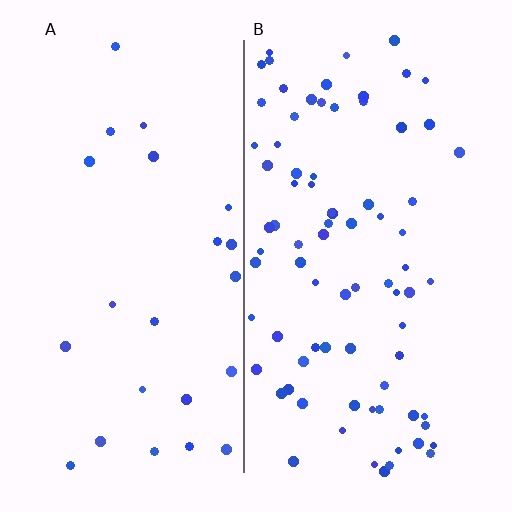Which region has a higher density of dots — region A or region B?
B (the right).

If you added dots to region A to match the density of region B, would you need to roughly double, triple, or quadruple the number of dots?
Approximately triple.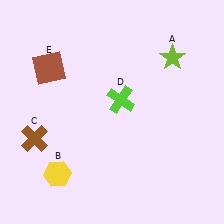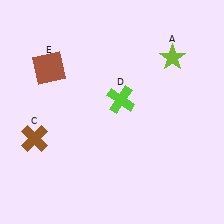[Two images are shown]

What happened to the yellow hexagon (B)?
The yellow hexagon (B) was removed in Image 2. It was in the bottom-left area of Image 1.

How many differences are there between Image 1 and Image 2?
There is 1 difference between the two images.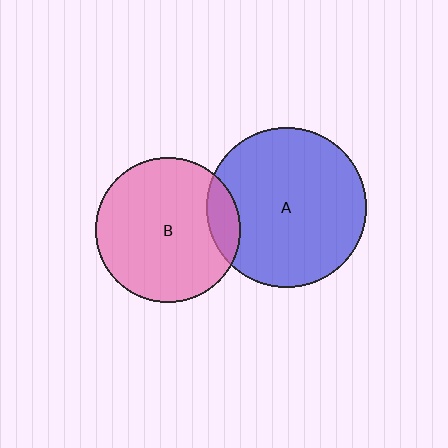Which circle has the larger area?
Circle A (blue).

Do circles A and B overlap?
Yes.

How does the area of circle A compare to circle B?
Approximately 1.2 times.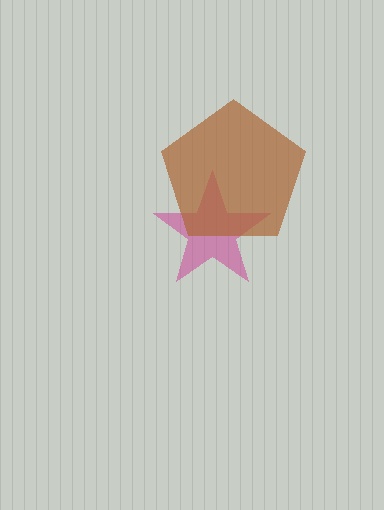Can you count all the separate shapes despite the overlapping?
Yes, there are 2 separate shapes.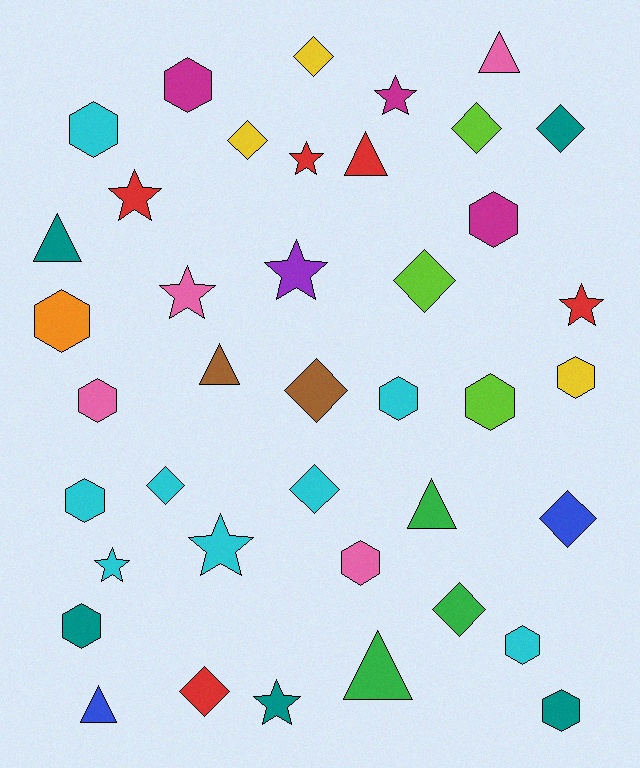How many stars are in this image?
There are 9 stars.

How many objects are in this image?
There are 40 objects.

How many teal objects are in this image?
There are 5 teal objects.